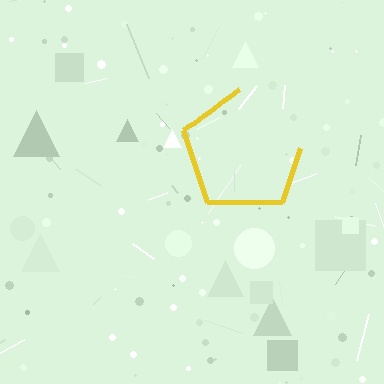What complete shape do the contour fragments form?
The contour fragments form a pentagon.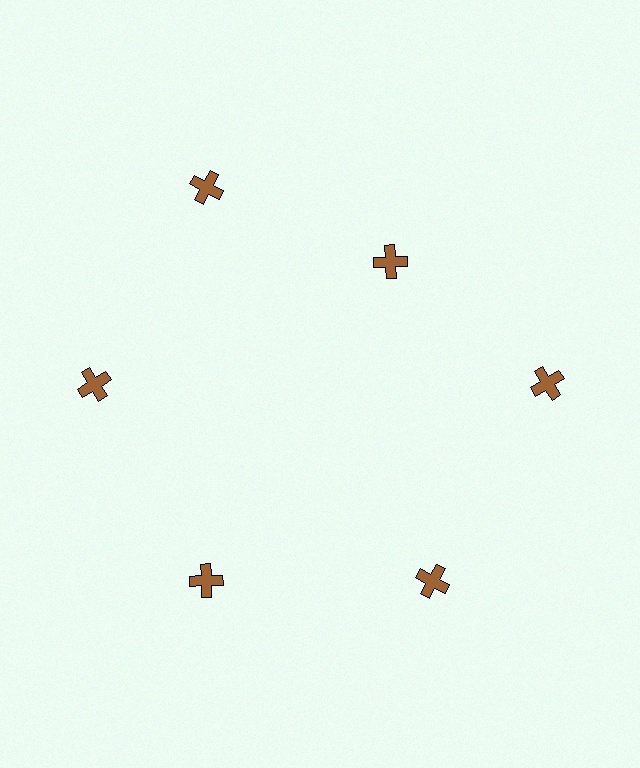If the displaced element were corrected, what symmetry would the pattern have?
It would have 6-fold rotational symmetry — the pattern would map onto itself every 60 degrees.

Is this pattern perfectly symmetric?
No. The 6 brown crosses are arranged in a ring, but one element near the 1 o'clock position is pulled inward toward the center, breaking the 6-fold rotational symmetry.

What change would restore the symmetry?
The symmetry would be restored by moving it outward, back onto the ring so that all 6 crosses sit at equal angles and equal distance from the center.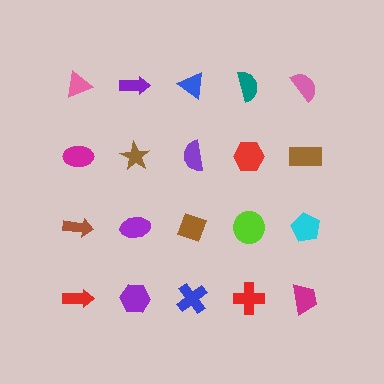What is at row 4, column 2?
A purple hexagon.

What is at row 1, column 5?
A pink semicircle.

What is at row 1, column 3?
A blue triangle.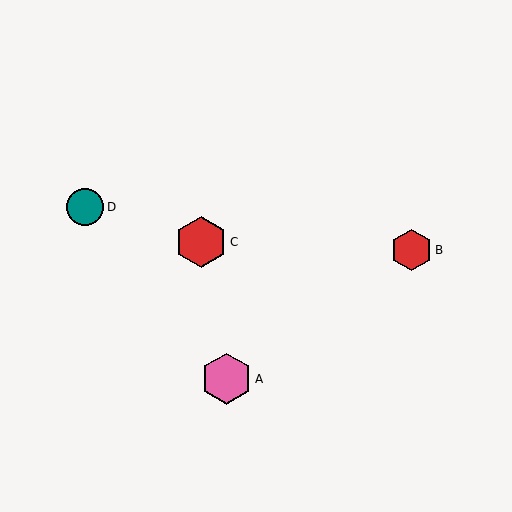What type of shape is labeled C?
Shape C is a red hexagon.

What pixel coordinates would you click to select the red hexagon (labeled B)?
Click at (411, 250) to select the red hexagon B.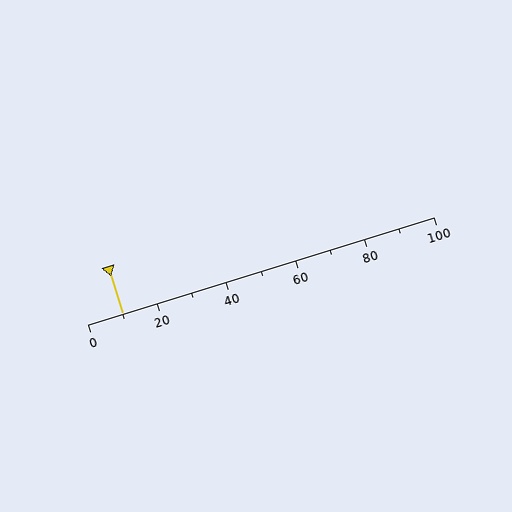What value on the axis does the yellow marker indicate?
The marker indicates approximately 10.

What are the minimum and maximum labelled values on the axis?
The axis runs from 0 to 100.